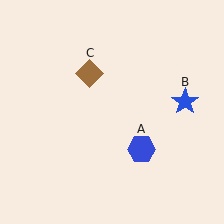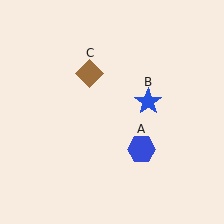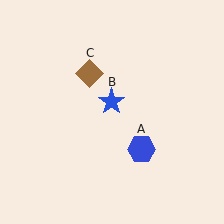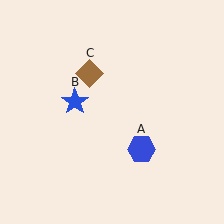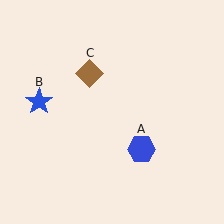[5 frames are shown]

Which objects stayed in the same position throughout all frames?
Blue hexagon (object A) and brown diamond (object C) remained stationary.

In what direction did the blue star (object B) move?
The blue star (object B) moved left.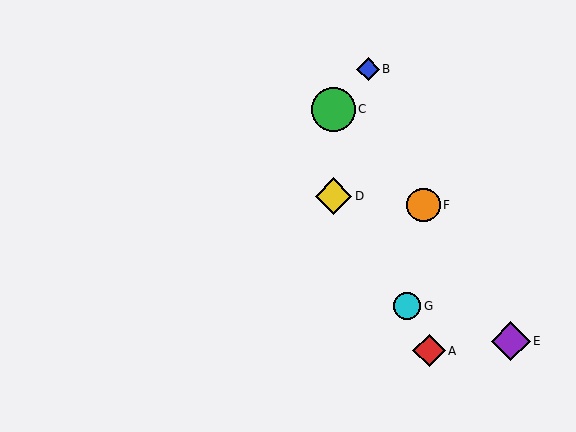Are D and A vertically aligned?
No, D is at x≈334 and A is at x≈429.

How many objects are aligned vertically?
2 objects (C, D) are aligned vertically.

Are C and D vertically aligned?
Yes, both are at x≈334.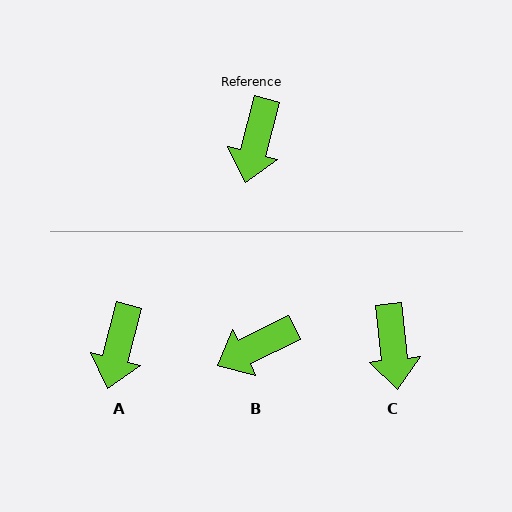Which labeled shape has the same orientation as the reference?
A.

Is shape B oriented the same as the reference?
No, it is off by about 49 degrees.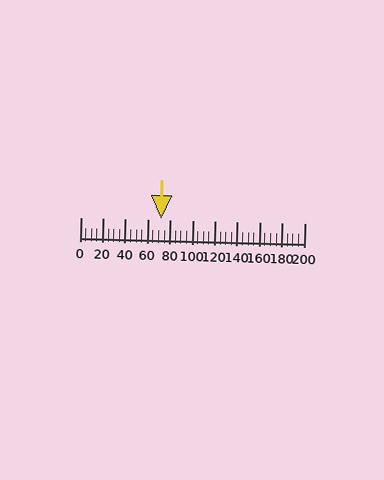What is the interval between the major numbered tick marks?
The major tick marks are spaced 20 units apart.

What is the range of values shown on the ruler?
The ruler shows values from 0 to 200.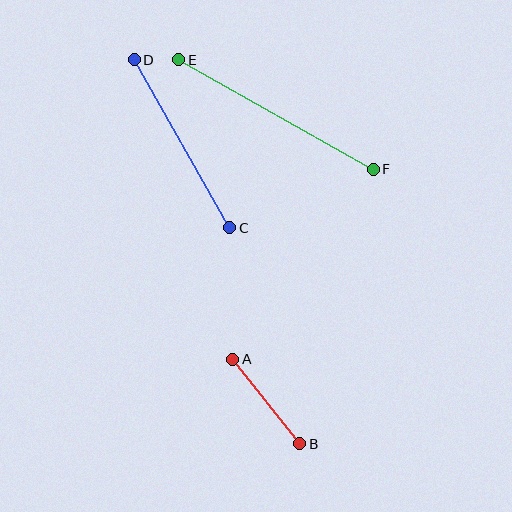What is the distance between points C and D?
The distance is approximately 194 pixels.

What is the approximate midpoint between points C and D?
The midpoint is at approximately (182, 144) pixels.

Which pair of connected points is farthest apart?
Points E and F are farthest apart.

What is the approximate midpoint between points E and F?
The midpoint is at approximately (276, 115) pixels.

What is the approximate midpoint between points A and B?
The midpoint is at approximately (266, 402) pixels.